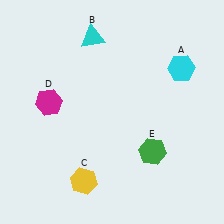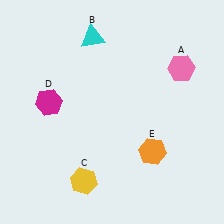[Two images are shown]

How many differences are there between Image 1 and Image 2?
There are 2 differences between the two images.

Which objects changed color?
A changed from cyan to pink. E changed from green to orange.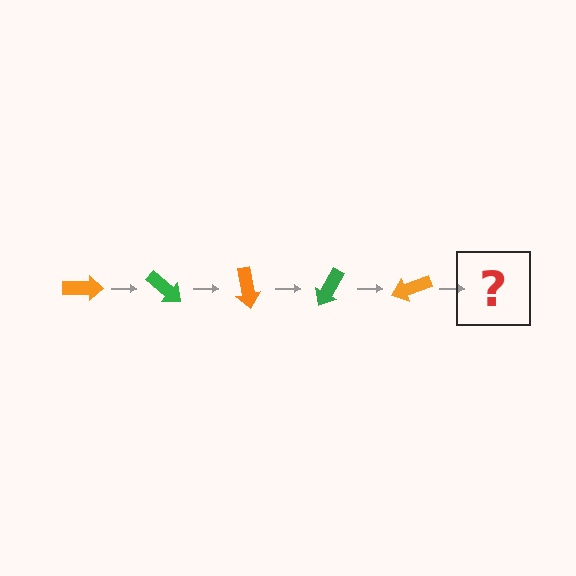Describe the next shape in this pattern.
It should be a green arrow, rotated 200 degrees from the start.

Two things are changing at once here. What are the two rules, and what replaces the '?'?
The two rules are that it rotates 40 degrees each step and the color cycles through orange and green. The '?' should be a green arrow, rotated 200 degrees from the start.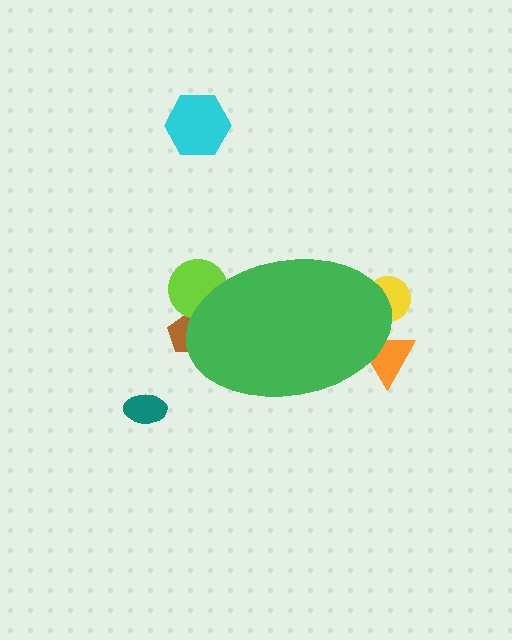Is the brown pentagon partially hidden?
Yes, the brown pentagon is partially hidden behind the green ellipse.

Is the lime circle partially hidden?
Yes, the lime circle is partially hidden behind the green ellipse.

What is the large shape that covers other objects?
A green ellipse.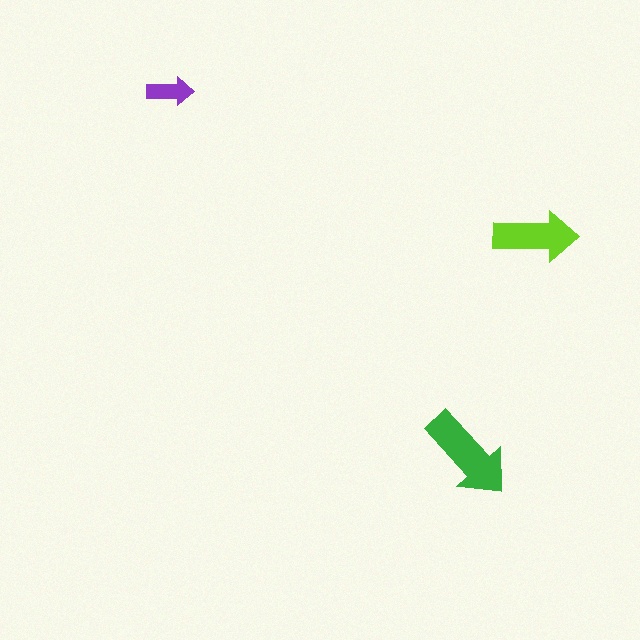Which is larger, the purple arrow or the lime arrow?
The lime one.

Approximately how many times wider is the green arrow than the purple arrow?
About 2 times wider.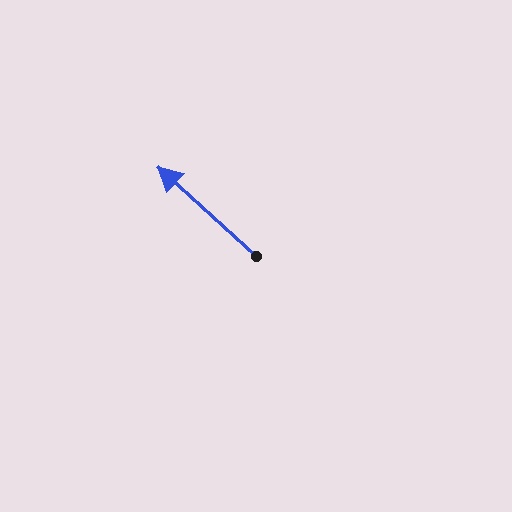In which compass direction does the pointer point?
Northwest.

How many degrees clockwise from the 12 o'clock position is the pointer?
Approximately 312 degrees.